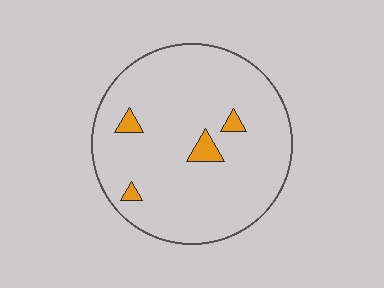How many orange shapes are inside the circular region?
4.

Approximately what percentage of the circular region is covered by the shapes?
Approximately 5%.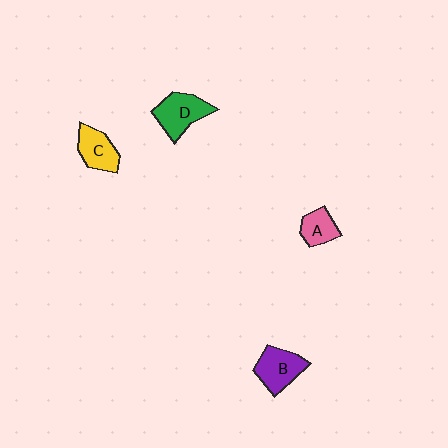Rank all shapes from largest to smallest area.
From largest to smallest: D (green), B (purple), C (yellow), A (pink).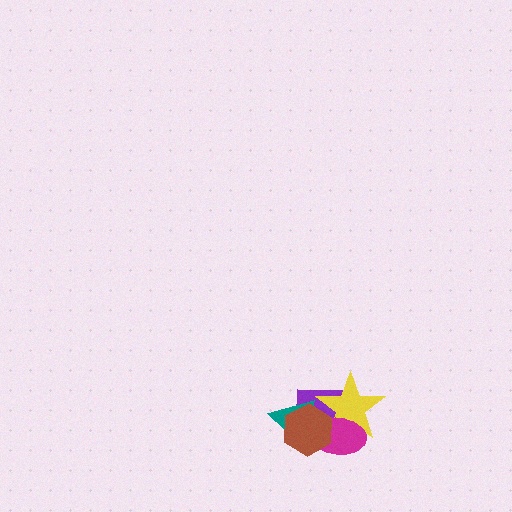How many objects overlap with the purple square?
4 objects overlap with the purple square.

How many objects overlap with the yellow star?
4 objects overlap with the yellow star.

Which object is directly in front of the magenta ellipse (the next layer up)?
The teal triangle is directly in front of the magenta ellipse.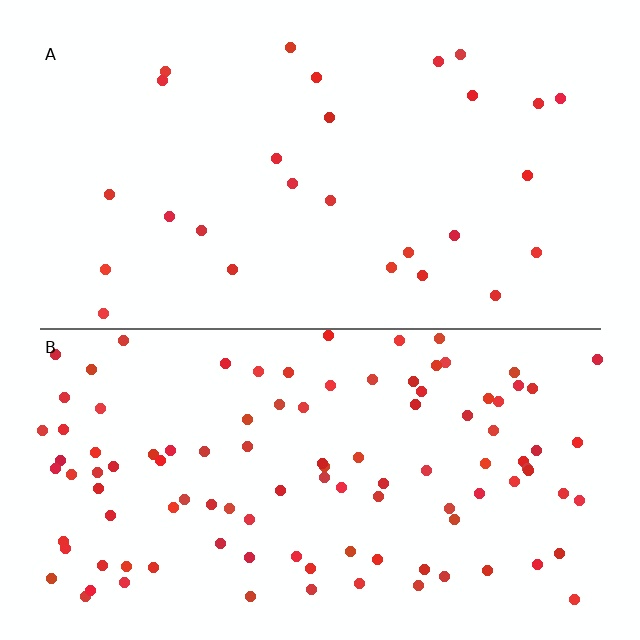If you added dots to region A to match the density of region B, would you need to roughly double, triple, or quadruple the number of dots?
Approximately quadruple.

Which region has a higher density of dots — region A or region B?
B (the bottom).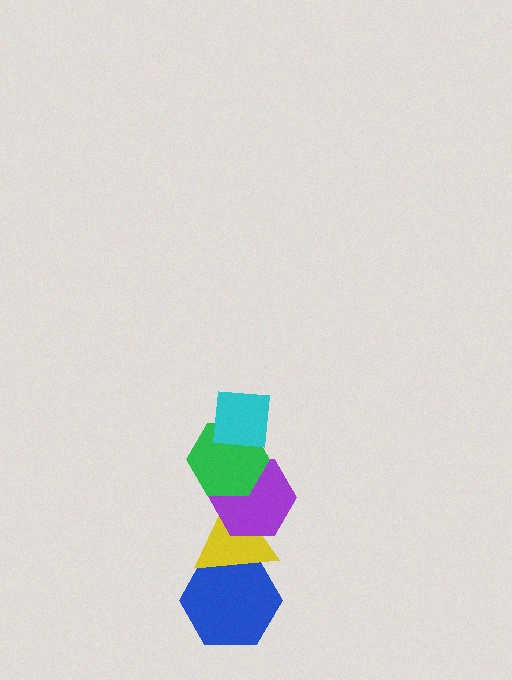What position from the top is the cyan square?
The cyan square is 1st from the top.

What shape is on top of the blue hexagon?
The yellow triangle is on top of the blue hexagon.